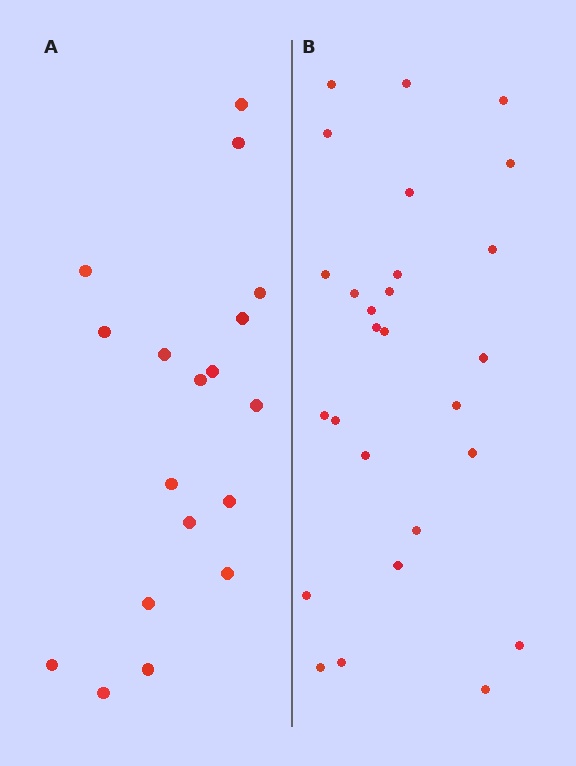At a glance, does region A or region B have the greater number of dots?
Region B (the right region) has more dots.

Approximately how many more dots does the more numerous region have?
Region B has roughly 8 or so more dots than region A.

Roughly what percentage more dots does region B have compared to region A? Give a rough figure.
About 50% more.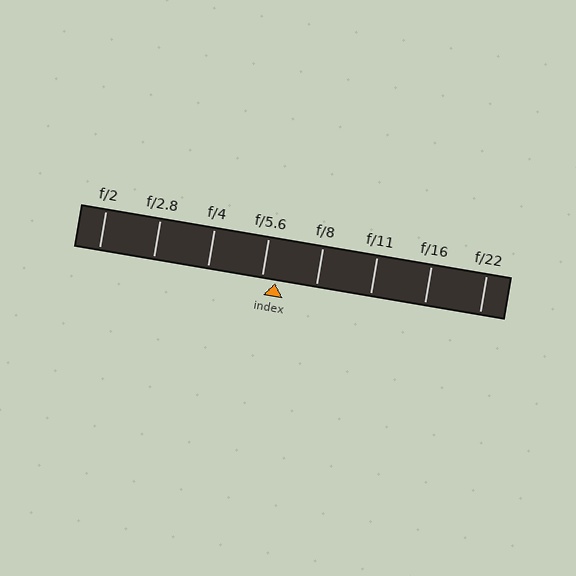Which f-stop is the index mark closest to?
The index mark is closest to f/5.6.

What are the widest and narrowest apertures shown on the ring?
The widest aperture shown is f/2 and the narrowest is f/22.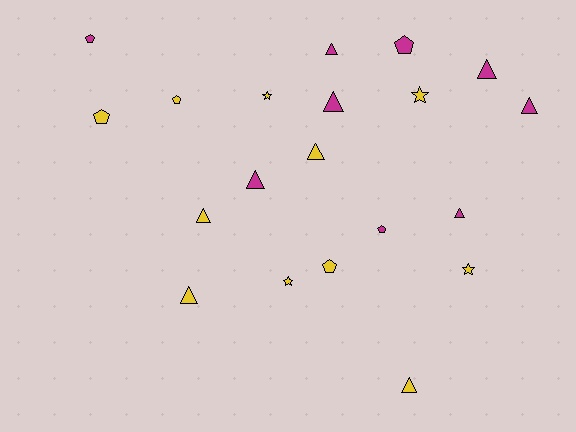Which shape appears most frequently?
Triangle, with 10 objects.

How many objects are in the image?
There are 20 objects.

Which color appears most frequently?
Yellow, with 11 objects.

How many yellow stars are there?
There are 4 yellow stars.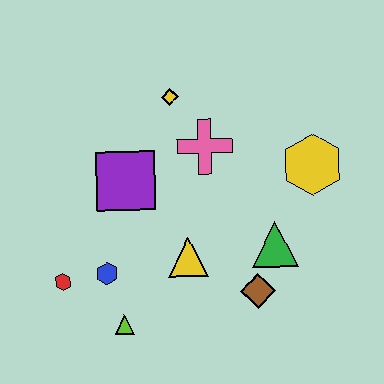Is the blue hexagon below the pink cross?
Yes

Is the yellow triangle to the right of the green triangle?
No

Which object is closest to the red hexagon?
The blue hexagon is closest to the red hexagon.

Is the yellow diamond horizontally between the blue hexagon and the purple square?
No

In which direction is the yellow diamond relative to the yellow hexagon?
The yellow diamond is to the left of the yellow hexagon.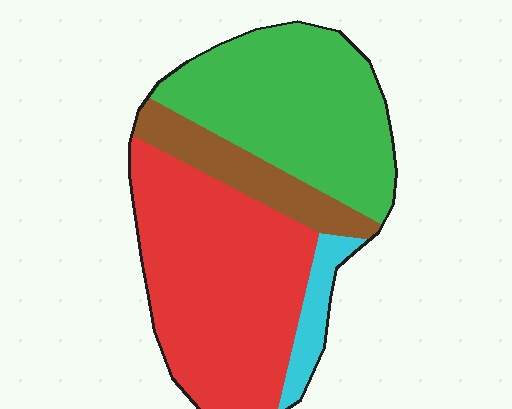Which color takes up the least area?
Cyan, at roughly 5%.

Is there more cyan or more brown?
Brown.